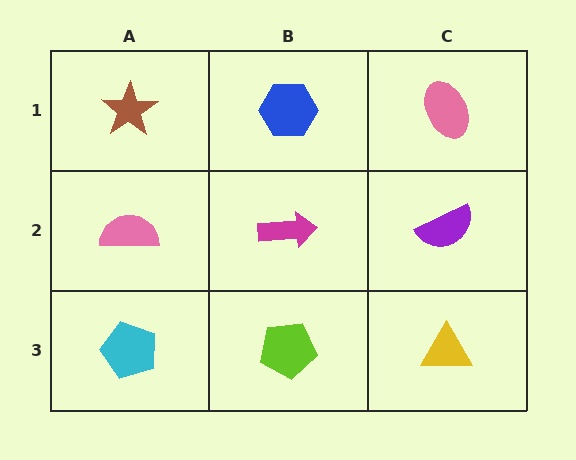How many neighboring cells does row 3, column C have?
2.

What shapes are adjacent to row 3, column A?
A pink semicircle (row 2, column A), a lime pentagon (row 3, column B).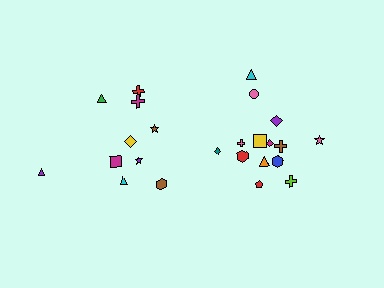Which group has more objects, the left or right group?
The right group.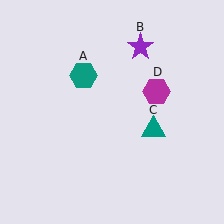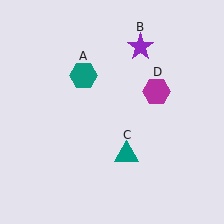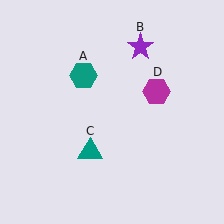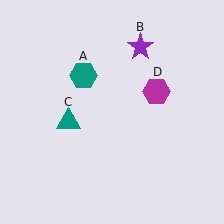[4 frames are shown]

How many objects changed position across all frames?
1 object changed position: teal triangle (object C).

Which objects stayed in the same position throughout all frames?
Teal hexagon (object A) and purple star (object B) and magenta hexagon (object D) remained stationary.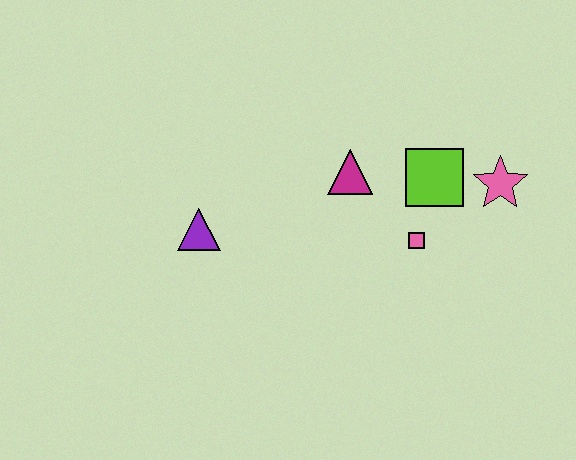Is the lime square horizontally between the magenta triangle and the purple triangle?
No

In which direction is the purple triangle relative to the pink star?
The purple triangle is to the left of the pink star.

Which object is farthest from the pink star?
The purple triangle is farthest from the pink star.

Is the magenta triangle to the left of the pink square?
Yes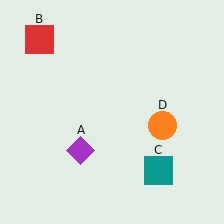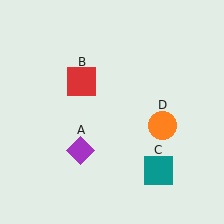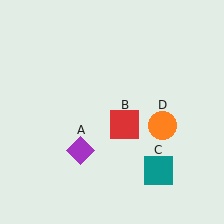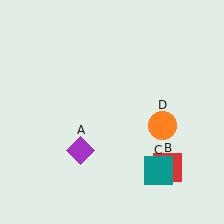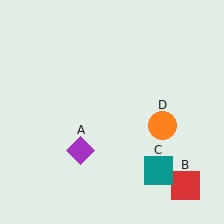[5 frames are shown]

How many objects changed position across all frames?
1 object changed position: red square (object B).